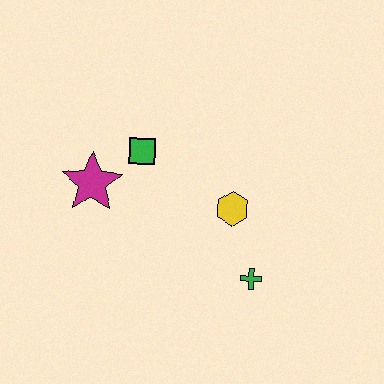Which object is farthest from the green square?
The green cross is farthest from the green square.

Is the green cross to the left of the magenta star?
No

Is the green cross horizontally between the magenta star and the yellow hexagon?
No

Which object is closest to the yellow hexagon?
The green cross is closest to the yellow hexagon.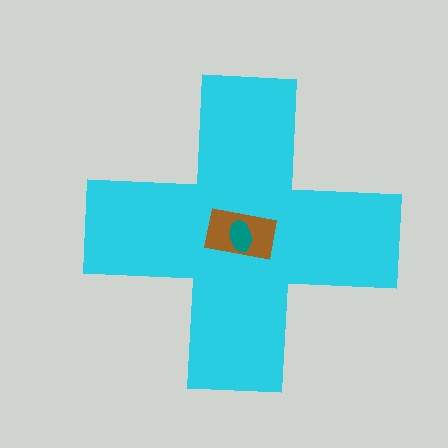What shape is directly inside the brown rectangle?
The teal ellipse.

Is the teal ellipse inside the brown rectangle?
Yes.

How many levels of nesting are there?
3.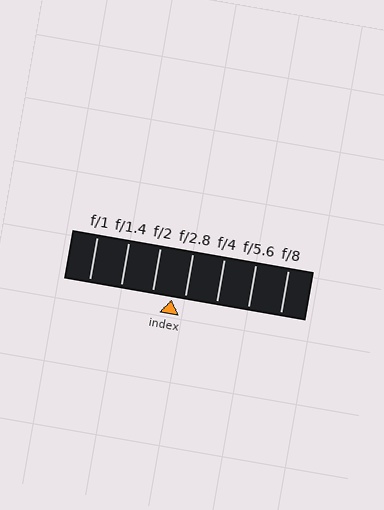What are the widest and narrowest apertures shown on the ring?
The widest aperture shown is f/1 and the narrowest is f/8.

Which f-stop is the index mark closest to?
The index mark is closest to f/2.8.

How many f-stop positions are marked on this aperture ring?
There are 7 f-stop positions marked.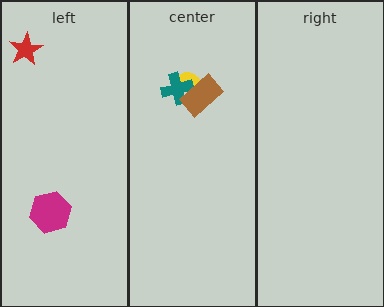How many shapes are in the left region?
2.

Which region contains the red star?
The left region.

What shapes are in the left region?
The red star, the magenta hexagon.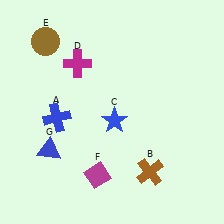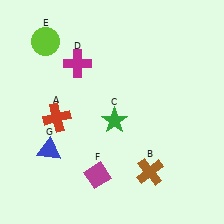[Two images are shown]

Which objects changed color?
A changed from blue to red. C changed from blue to green. E changed from brown to lime.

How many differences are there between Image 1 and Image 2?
There are 3 differences between the two images.